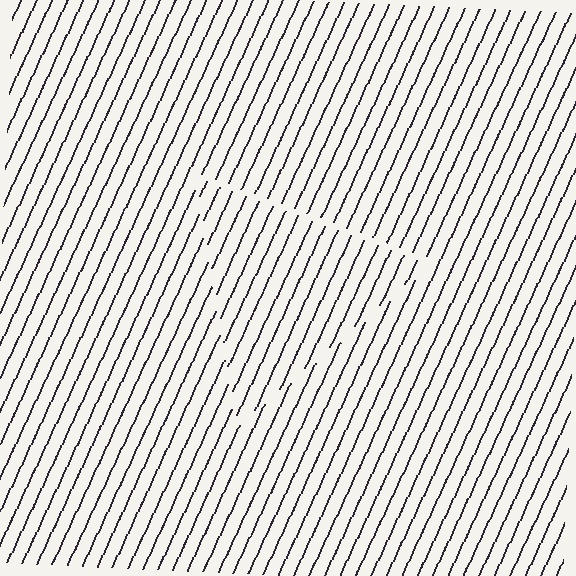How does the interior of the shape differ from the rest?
The interior of the shape contains the same grating, shifted by half a period — the contour is defined by the phase discontinuity where line-ends from the inner and outer gratings abut.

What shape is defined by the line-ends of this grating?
An illusory triangle. The interior of the shape contains the same grating, shifted by half a period — the contour is defined by the phase discontinuity where line-ends from the inner and outer gratings abut.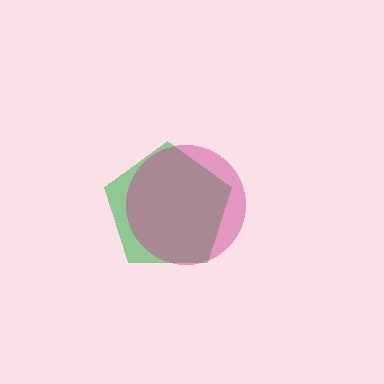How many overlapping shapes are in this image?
There are 2 overlapping shapes in the image.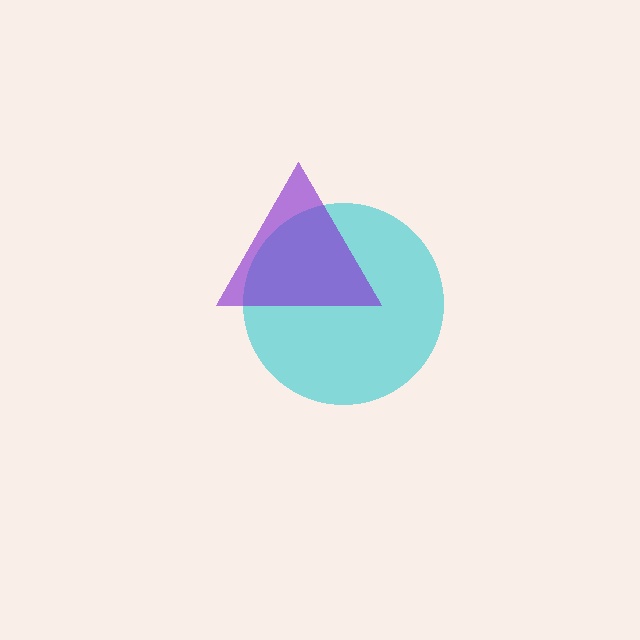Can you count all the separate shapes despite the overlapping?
Yes, there are 2 separate shapes.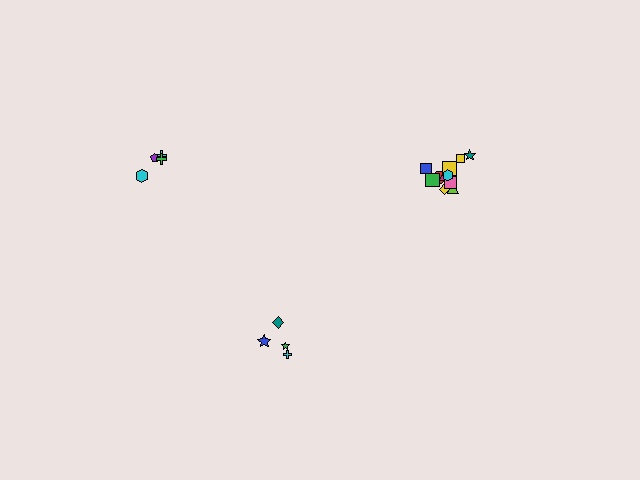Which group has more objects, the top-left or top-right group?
The top-right group.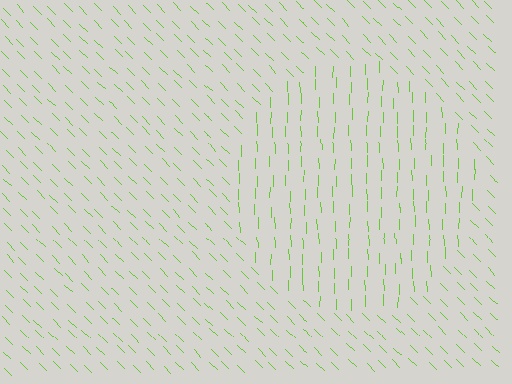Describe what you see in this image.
The image is filled with small lime line segments. A circle region in the image has lines oriented differently from the surrounding lines, creating a visible texture boundary.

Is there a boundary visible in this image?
Yes, there is a texture boundary formed by a change in line orientation.